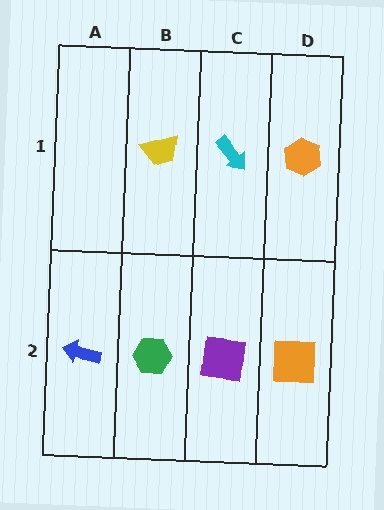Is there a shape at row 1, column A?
No, that cell is empty.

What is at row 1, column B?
A yellow trapezoid.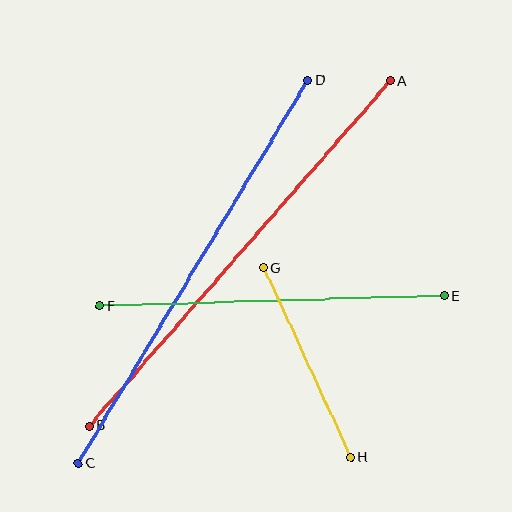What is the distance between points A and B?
The distance is approximately 458 pixels.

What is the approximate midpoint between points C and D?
The midpoint is at approximately (193, 272) pixels.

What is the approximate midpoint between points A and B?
The midpoint is at approximately (240, 253) pixels.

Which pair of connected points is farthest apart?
Points A and B are farthest apart.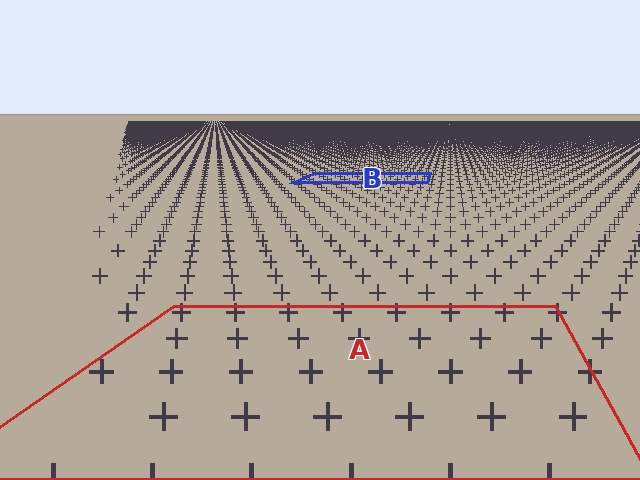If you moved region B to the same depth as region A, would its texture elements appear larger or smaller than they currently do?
They would appear larger. At a closer depth, the same texture elements are projected at a bigger on-screen size.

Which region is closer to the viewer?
Region A is closer. The texture elements there are larger and more spread out.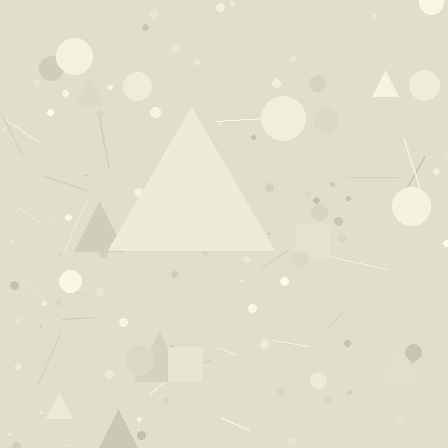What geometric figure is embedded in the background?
A triangle is embedded in the background.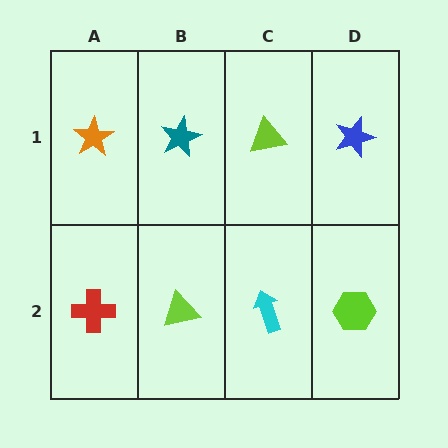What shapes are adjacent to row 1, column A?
A red cross (row 2, column A), a teal star (row 1, column B).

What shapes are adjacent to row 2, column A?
An orange star (row 1, column A), a lime triangle (row 2, column B).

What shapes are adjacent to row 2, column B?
A teal star (row 1, column B), a red cross (row 2, column A), a cyan arrow (row 2, column C).